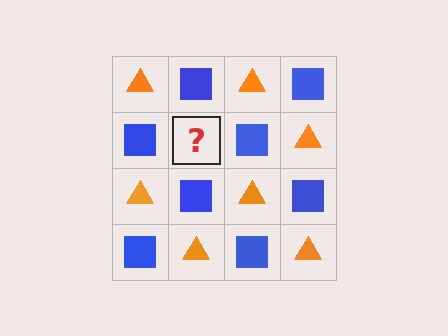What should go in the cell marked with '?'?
The missing cell should contain an orange triangle.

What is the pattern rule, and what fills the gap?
The rule is that it alternates orange triangle and blue square in a checkerboard pattern. The gap should be filled with an orange triangle.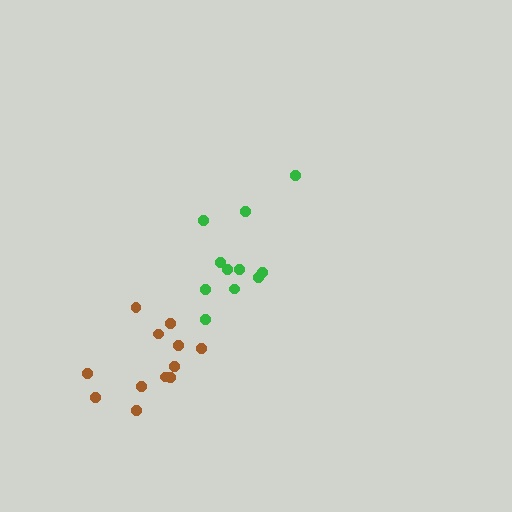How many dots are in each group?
Group 1: 11 dots, Group 2: 12 dots (23 total).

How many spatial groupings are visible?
There are 2 spatial groupings.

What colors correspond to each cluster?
The clusters are colored: green, brown.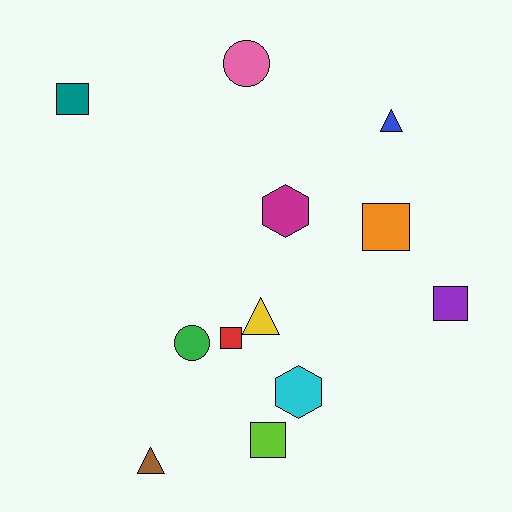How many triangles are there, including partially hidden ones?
There are 3 triangles.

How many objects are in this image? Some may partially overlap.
There are 12 objects.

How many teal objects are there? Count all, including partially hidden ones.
There is 1 teal object.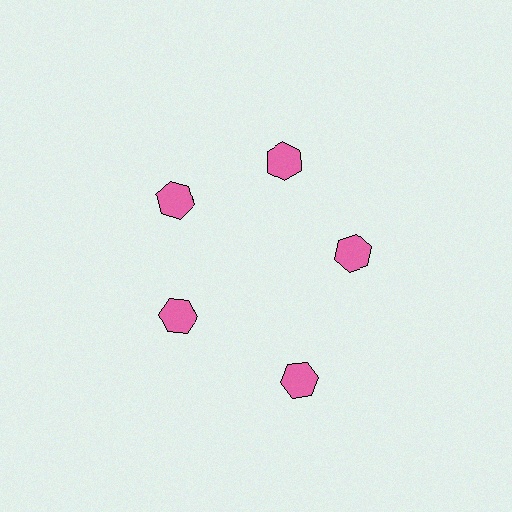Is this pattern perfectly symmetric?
No. The 5 pink hexagons are arranged in a ring, but one element near the 5 o'clock position is pushed outward from the center, breaking the 5-fold rotational symmetry.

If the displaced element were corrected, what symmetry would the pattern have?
It would have 5-fold rotational symmetry — the pattern would map onto itself every 72 degrees.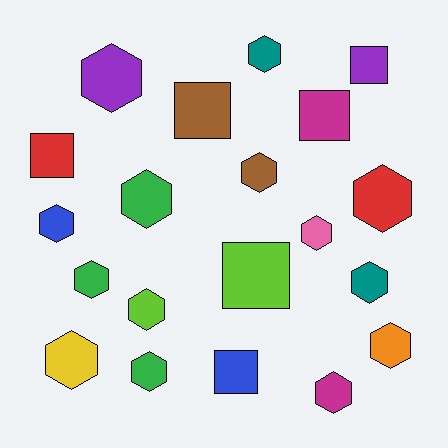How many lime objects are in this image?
There are 2 lime objects.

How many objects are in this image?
There are 20 objects.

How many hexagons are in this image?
There are 14 hexagons.